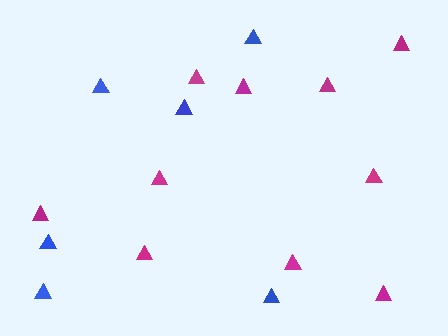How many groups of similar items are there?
There are 2 groups: one group of blue triangles (6) and one group of magenta triangles (10).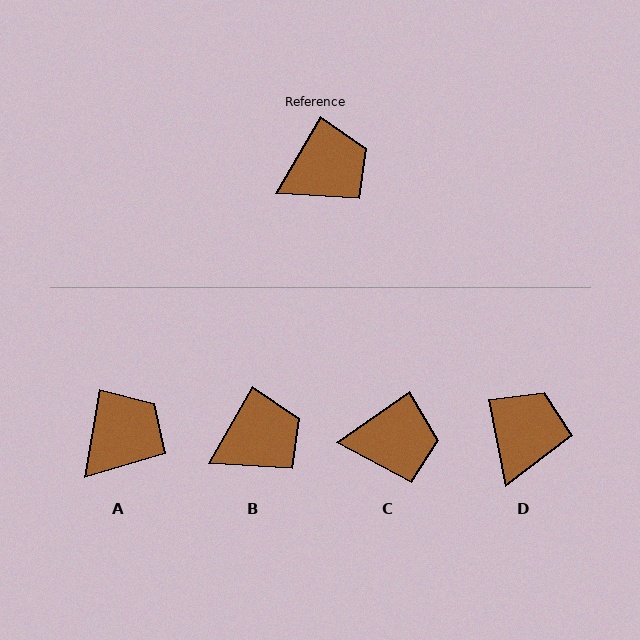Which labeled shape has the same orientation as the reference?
B.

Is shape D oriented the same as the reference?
No, it is off by about 41 degrees.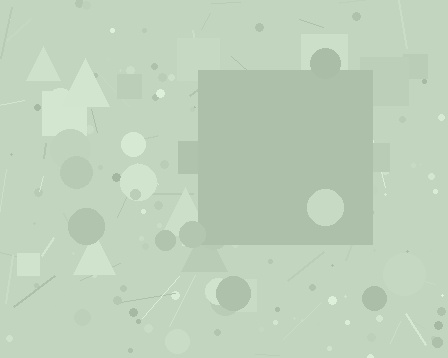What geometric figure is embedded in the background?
A square is embedded in the background.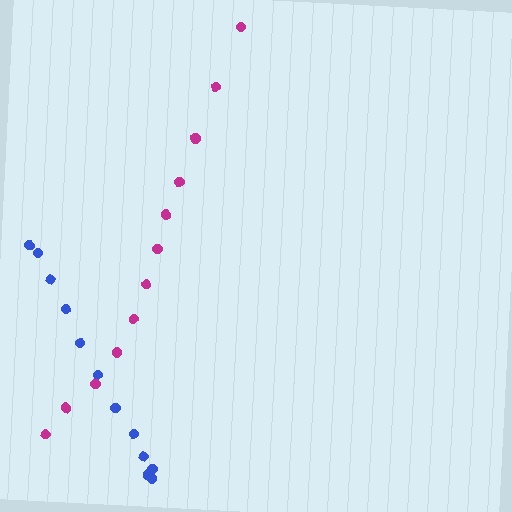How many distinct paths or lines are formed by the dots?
There are 2 distinct paths.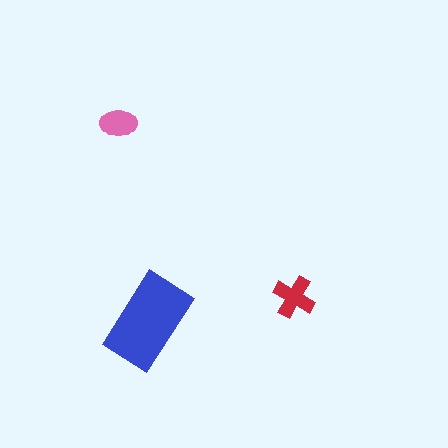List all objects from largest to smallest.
The blue rectangle, the red cross, the pink ellipse.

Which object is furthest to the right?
The red cross is rightmost.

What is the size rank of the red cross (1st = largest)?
2nd.